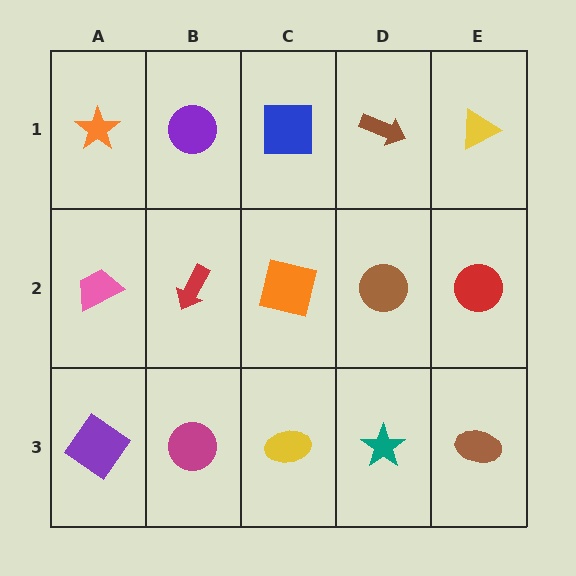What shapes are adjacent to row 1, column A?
A pink trapezoid (row 2, column A), a purple circle (row 1, column B).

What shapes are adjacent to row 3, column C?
An orange square (row 2, column C), a magenta circle (row 3, column B), a teal star (row 3, column D).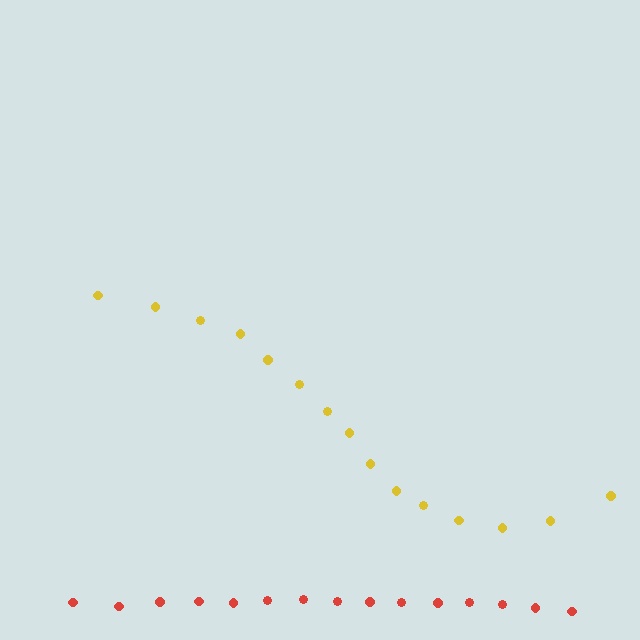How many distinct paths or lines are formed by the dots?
There are 2 distinct paths.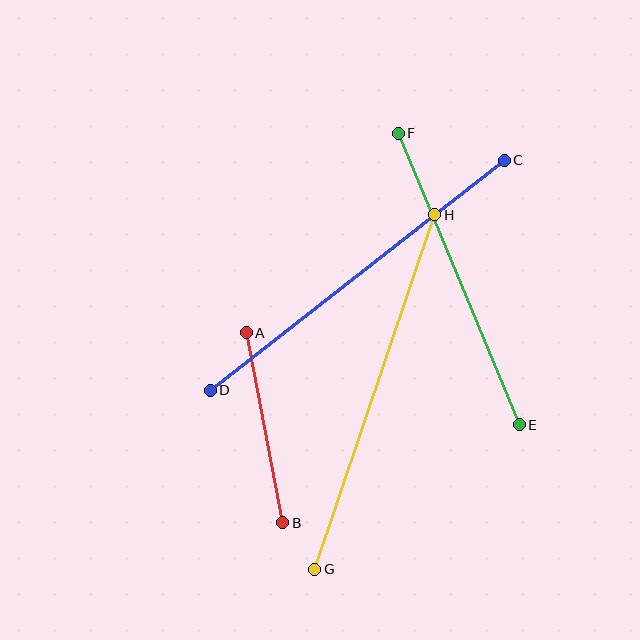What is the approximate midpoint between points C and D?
The midpoint is at approximately (357, 275) pixels.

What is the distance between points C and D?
The distance is approximately 373 pixels.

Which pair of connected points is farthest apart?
Points G and H are farthest apart.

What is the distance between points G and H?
The distance is approximately 375 pixels.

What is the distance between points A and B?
The distance is approximately 193 pixels.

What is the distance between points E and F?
The distance is approximately 316 pixels.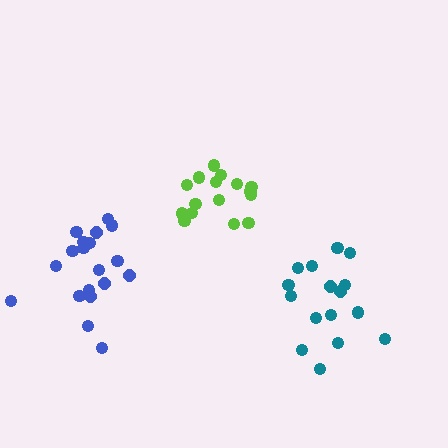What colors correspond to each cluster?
The clusters are colored: blue, teal, lime.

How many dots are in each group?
Group 1: 20 dots, Group 2: 16 dots, Group 3: 16 dots (52 total).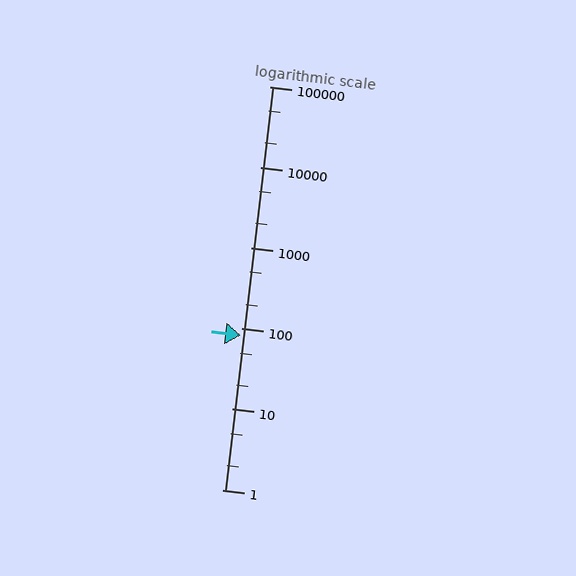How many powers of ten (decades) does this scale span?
The scale spans 5 decades, from 1 to 100000.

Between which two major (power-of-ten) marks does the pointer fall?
The pointer is between 10 and 100.